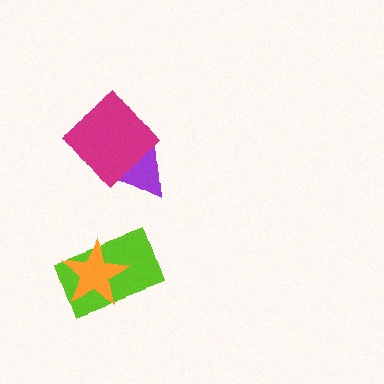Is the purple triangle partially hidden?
Yes, it is partially covered by another shape.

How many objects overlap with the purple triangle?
1 object overlaps with the purple triangle.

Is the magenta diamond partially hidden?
No, no other shape covers it.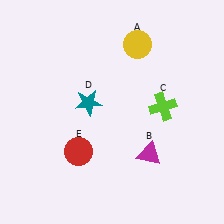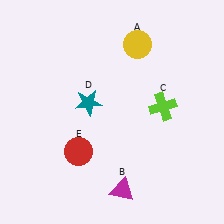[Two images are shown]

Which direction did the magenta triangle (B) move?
The magenta triangle (B) moved down.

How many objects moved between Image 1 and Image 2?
1 object moved between the two images.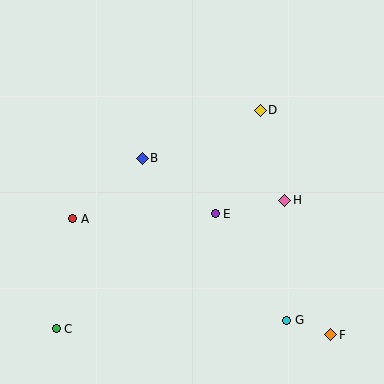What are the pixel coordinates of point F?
Point F is at (331, 335).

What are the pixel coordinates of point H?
Point H is at (285, 200).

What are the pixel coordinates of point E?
Point E is at (215, 214).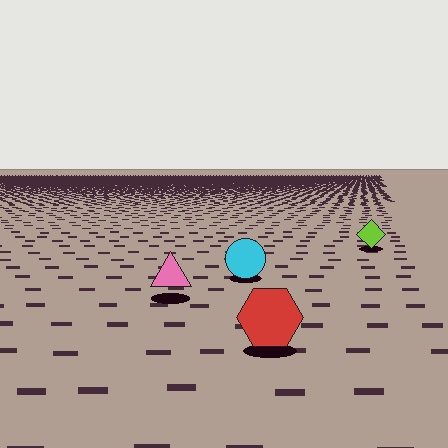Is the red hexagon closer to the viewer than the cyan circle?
Yes. The red hexagon is closer — you can tell from the texture gradient: the ground texture is coarser near it.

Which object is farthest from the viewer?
The lime diamond is farthest from the viewer. It appears smaller and the ground texture around it is denser.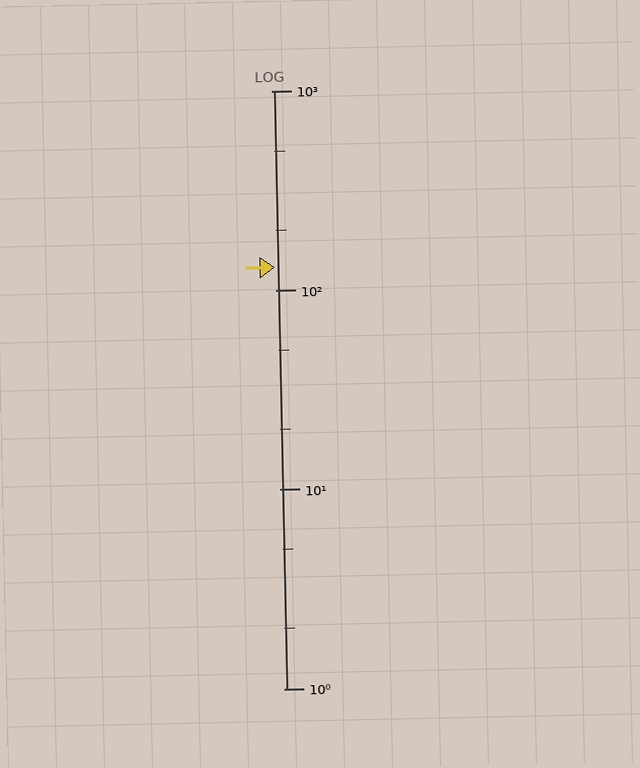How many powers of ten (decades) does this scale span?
The scale spans 3 decades, from 1 to 1000.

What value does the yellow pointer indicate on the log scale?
The pointer indicates approximately 130.